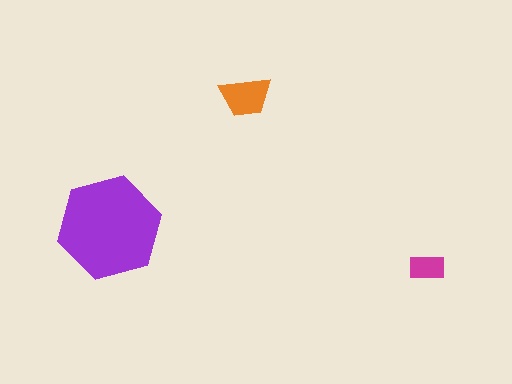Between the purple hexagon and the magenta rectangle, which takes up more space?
The purple hexagon.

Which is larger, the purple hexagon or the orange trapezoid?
The purple hexagon.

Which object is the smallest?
The magenta rectangle.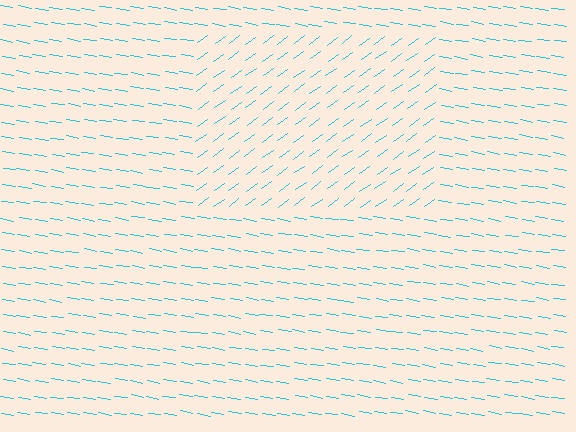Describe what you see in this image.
The image is filled with small cyan line segments. A rectangle region in the image has lines oriented differently from the surrounding lines, creating a visible texture boundary.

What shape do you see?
I see a rectangle.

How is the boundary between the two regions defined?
The boundary is defined purely by a change in line orientation (approximately 45 degrees difference). All lines are the same color and thickness.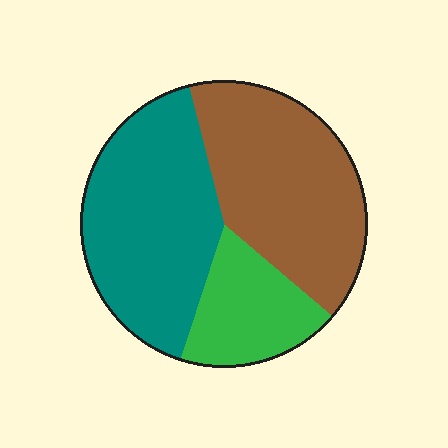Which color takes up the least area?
Green, at roughly 20%.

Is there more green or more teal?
Teal.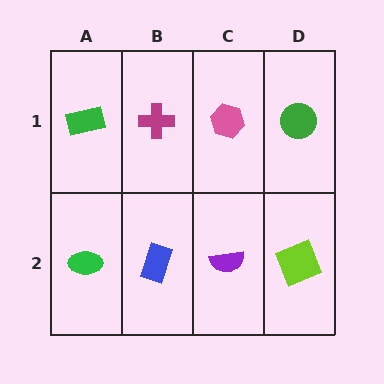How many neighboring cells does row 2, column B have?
3.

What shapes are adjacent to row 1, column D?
A lime square (row 2, column D), a pink hexagon (row 1, column C).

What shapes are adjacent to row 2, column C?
A pink hexagon (row 1, column C), a blue rectangle (row 2, column B), a lime square (row 2, column D).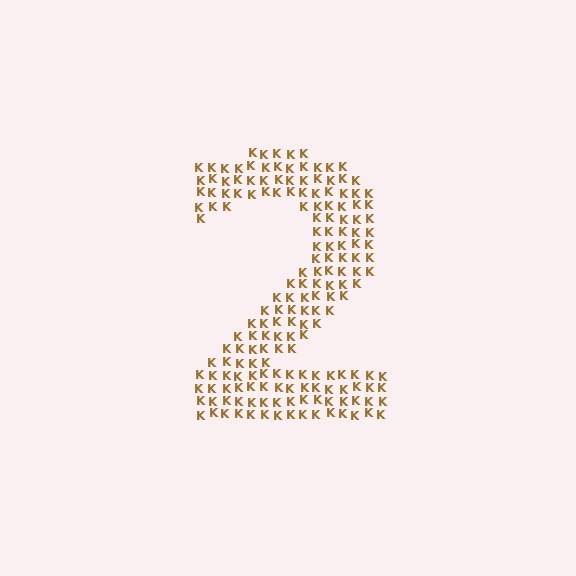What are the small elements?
The small elements are letter K's.